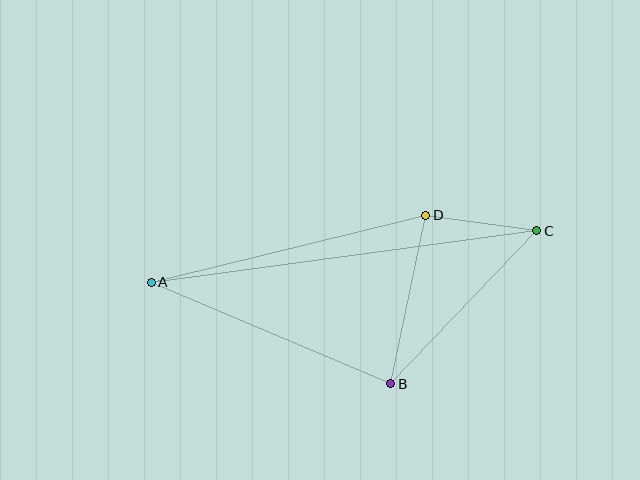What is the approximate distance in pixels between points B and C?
The distance between B and C is approximately 212 pixels.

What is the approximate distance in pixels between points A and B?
The distance between A and B is approximately 260 pixels.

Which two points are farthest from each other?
Points A and C are farthest from each other.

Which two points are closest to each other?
Points C and D are closest to each other.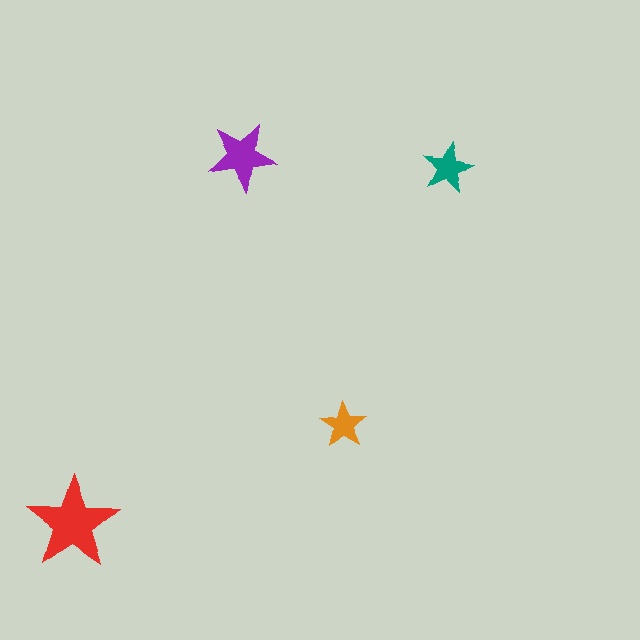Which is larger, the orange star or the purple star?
The purple one.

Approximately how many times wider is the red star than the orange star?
About 2 times wider.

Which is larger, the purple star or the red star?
The red one.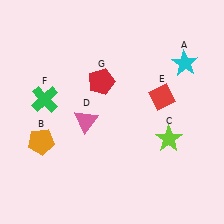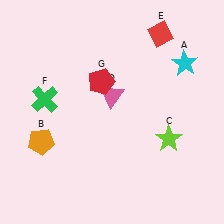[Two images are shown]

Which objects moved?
The objects that moved are: the pink triangle (D), the red diamond (E).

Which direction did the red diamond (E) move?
The red diamond (E) moved up.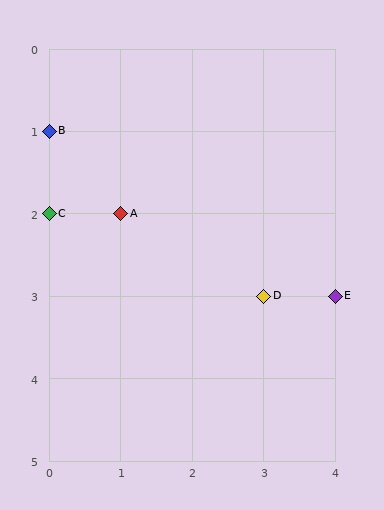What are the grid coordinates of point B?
Point B is at grid coordinates (0, 1).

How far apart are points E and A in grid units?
Points E and A are 3 columns and 1 row apart (about 3.2 grid units diagonally).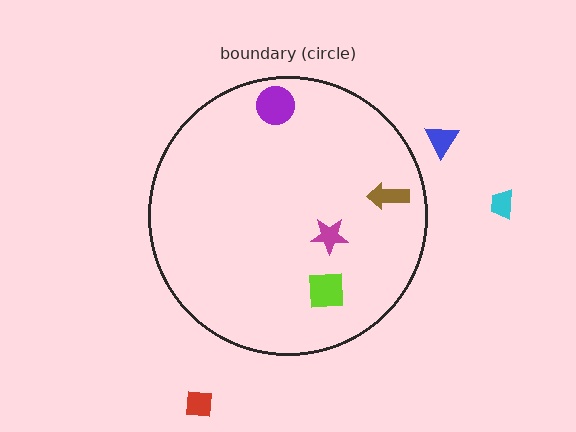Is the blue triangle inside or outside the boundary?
Outside.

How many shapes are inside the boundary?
4 inside, 3 outside.